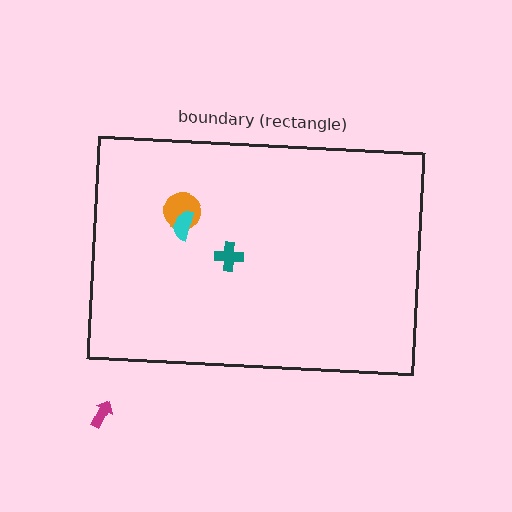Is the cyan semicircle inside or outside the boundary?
Inside.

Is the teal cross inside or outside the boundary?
Inside.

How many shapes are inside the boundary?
3 inside, 1 outside.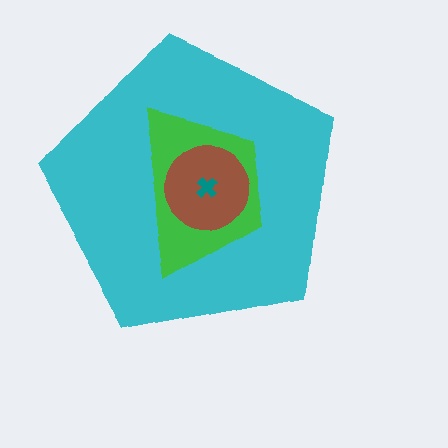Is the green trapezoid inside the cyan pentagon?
Yes.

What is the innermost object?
The teal cross.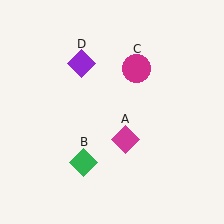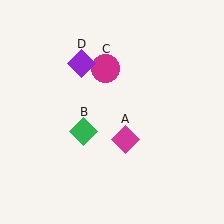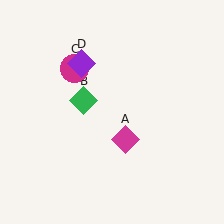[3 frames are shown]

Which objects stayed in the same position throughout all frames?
Magenta diamond (object A) and purple diamond (object D) remained stationary.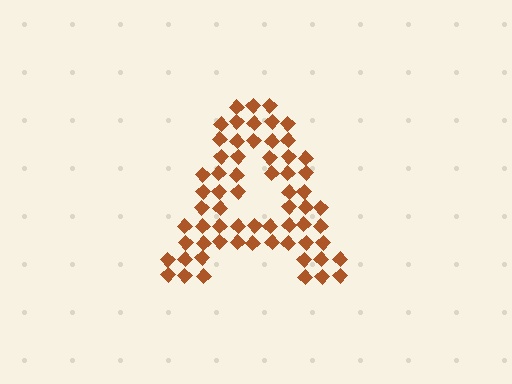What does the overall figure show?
The overall figure shows the letter A.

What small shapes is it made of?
It is made of small diamonds.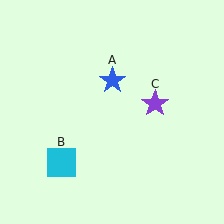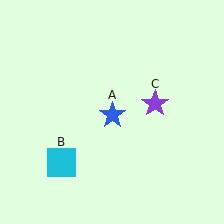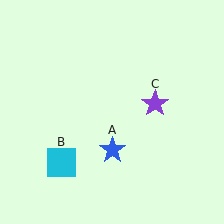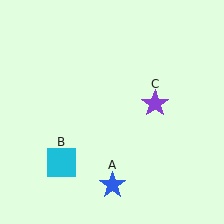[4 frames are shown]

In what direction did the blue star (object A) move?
The blue star (object A) moved down.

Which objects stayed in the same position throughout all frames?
Cyan square (object B) and purple star (object C) remained stationary.